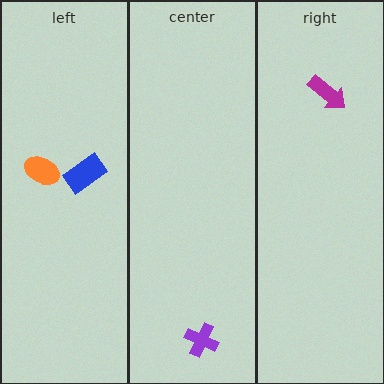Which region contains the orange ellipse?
The left region.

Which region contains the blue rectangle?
The left region.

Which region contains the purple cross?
The center region.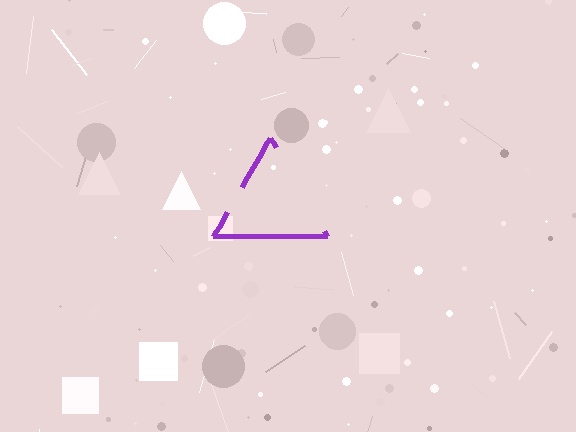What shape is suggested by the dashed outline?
The dashed outline suggests a triangle.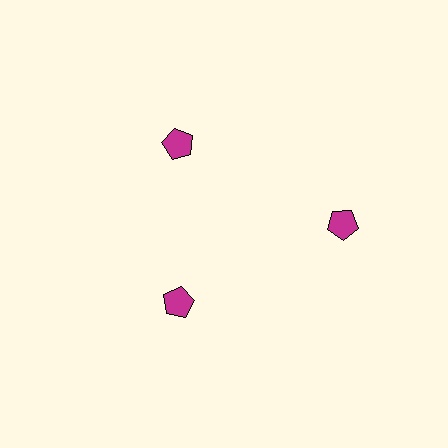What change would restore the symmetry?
The symmetry would be restored by moving it inward, back onto the ring so that all 3 pentagons sit at equal angles and equal distance from the center.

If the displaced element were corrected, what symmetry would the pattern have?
It would have 3-fold rotational symmetry — the pattern would map onto itself every 120 degrees.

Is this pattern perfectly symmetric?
No. The 3 magenta pentagons are arranged in a ring, but one element near the 3 o'clock position is pushed outward from the center, breaking the 3-fold rotational symmetry.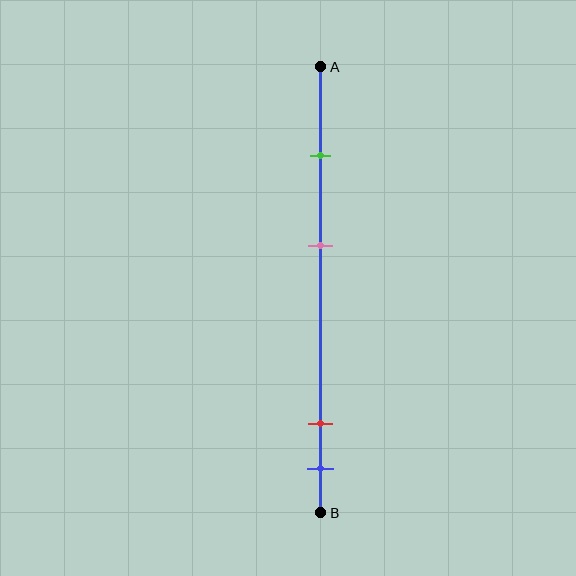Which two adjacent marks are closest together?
The red and blue marks are the closest adjacent pair.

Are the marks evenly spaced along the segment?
No, the marks are not evenly spaced.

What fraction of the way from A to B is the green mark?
The green mark is approximately 20% (0.2) of the way from A to B.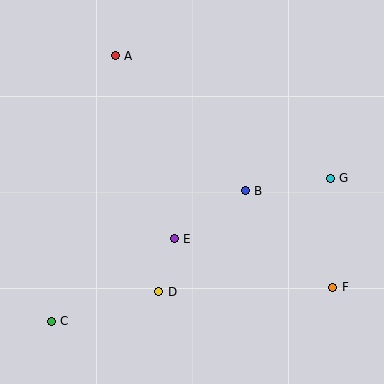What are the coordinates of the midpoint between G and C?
The midpoint between G and C is at (191, 250).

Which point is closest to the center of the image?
Point E at (174, 239) is closest to the center.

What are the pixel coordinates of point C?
Point C is at (51, 321).